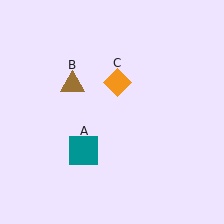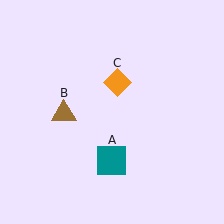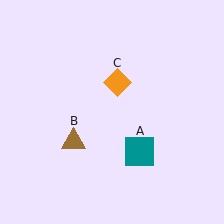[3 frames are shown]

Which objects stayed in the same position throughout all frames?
Orange diamond (object C) remained stationary.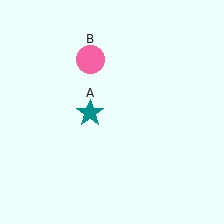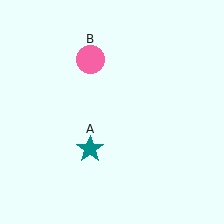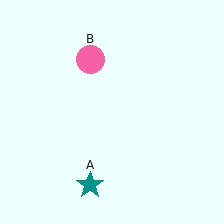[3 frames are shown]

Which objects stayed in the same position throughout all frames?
Pink circle (object B) remained stationary.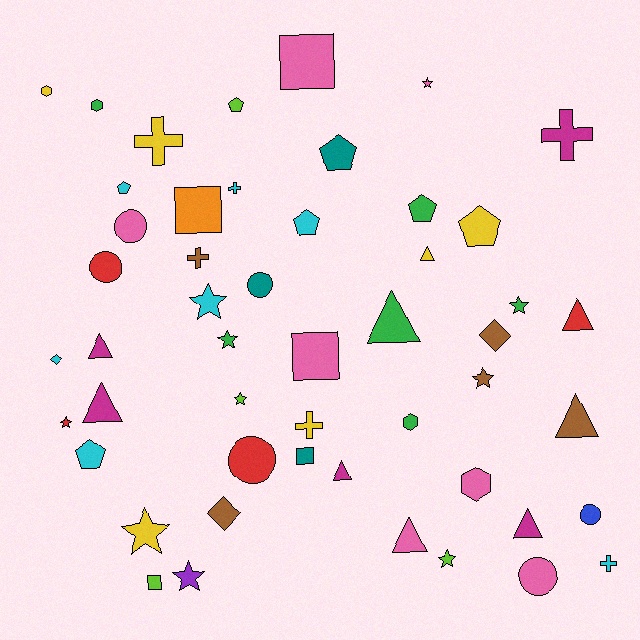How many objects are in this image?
There are 50 objects.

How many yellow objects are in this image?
There are 6 yellow objects.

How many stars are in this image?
There are 10 stars.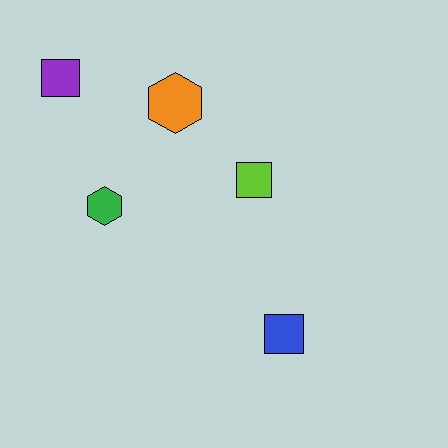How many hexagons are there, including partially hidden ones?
There are 2 hexagons.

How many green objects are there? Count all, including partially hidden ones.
There is 1 green object.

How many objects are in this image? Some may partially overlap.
There are 5 objects.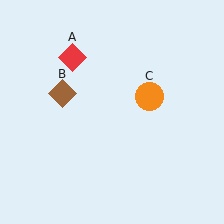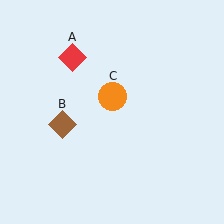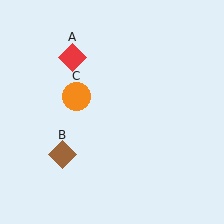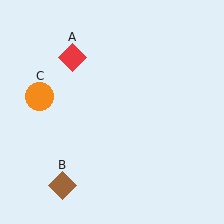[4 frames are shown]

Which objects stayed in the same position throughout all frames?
Red diamond (object A) remained stationary.